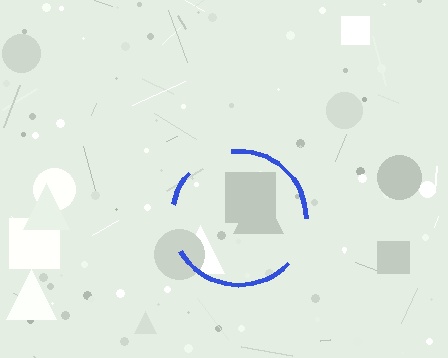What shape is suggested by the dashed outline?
The dashed outline suggests a circle.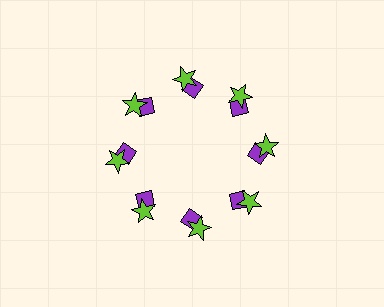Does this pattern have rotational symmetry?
Yes, this pattern has 8-fold rotational symmetry. It looks the same after rotating 45 degrees around the center.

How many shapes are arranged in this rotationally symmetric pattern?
There are 16 shapes, arranged in 8 groups of 2.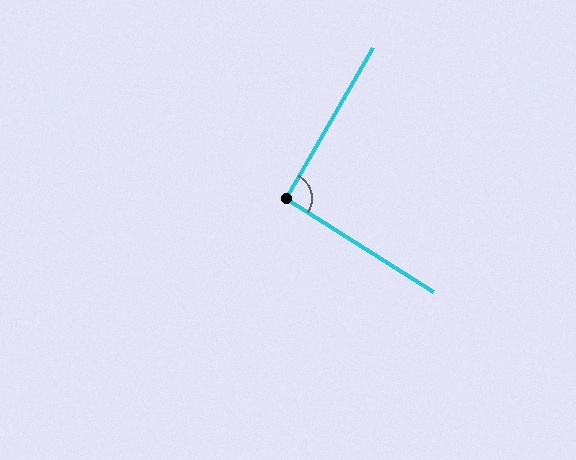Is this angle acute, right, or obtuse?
It is approximately a right angle.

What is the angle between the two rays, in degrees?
Approximately 93 degrees.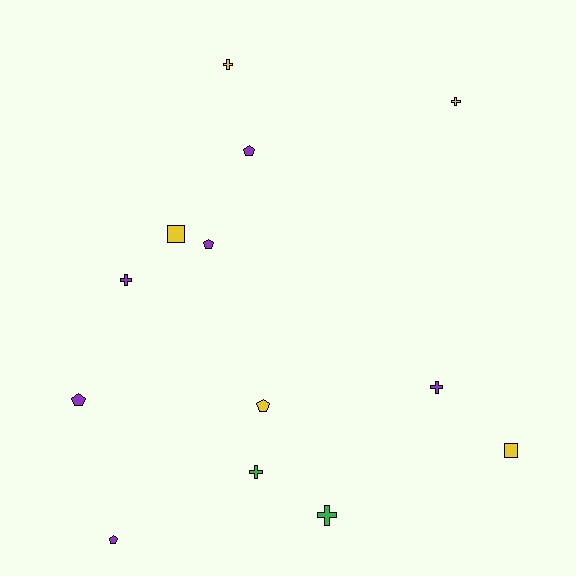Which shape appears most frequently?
Cross, with 6 objects.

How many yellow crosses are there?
There are 2 yellow crosses.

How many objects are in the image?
There are 13 objects.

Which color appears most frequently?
Purple, with 6 objects.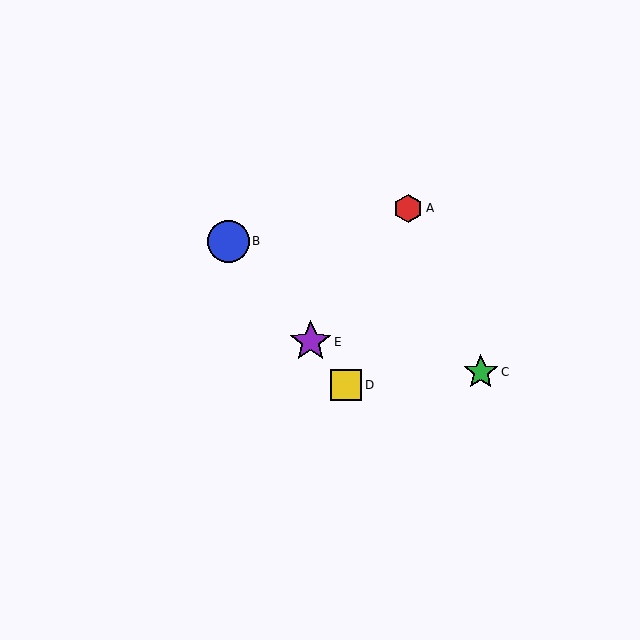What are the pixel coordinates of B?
Object B is at (228, 241).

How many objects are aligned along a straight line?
3 objects (B, D, E) are aligned along a straight line.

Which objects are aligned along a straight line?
Objects B, D, E are aligned along a straight line.